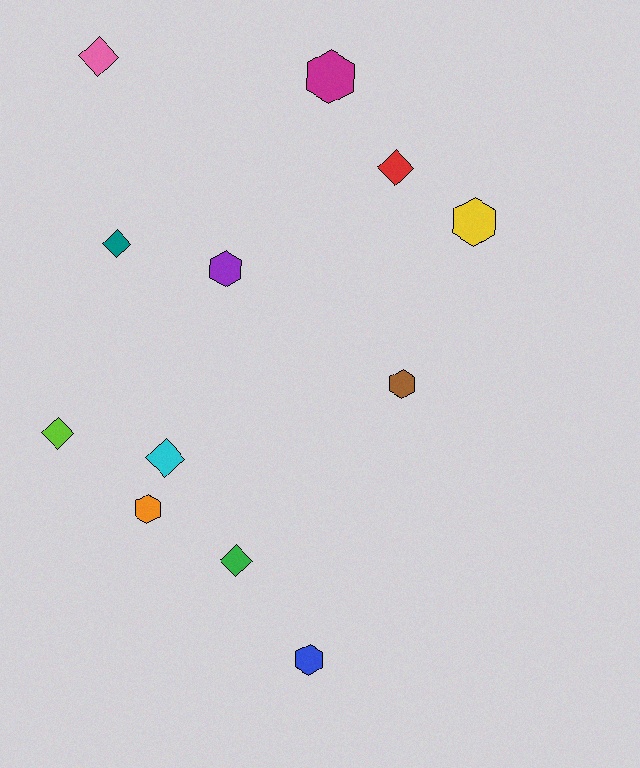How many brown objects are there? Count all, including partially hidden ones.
There is 1 brown object.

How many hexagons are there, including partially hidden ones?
There are 6 hexagons.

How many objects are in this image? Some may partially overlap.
There are 12 objects.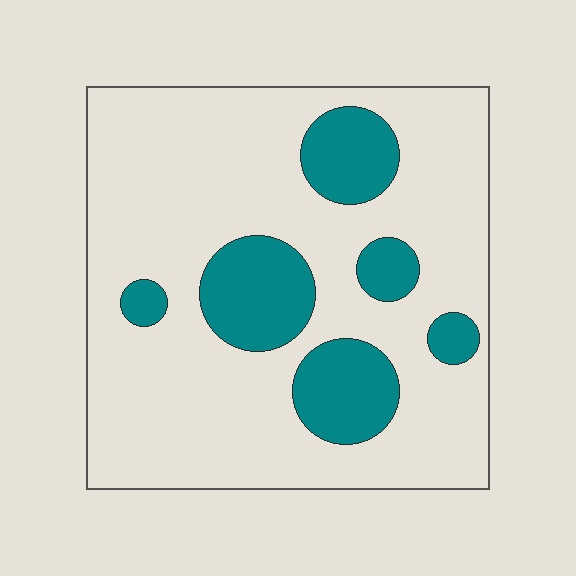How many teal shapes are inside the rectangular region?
6.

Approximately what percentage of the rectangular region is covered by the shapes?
Approximately 20%.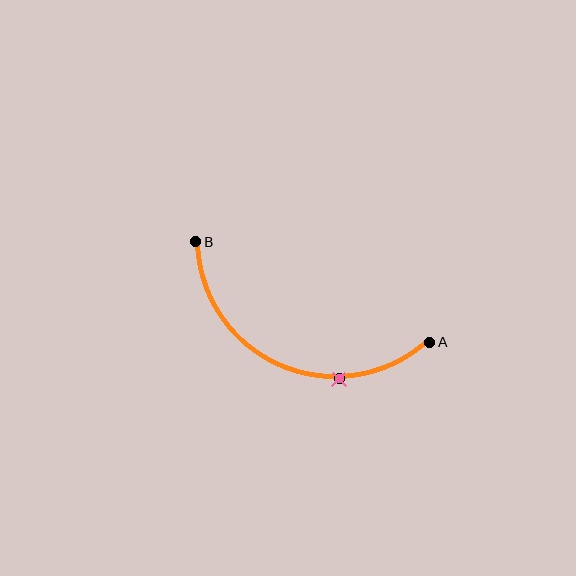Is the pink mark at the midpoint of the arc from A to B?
No. The pink mark lies on the arc but is closer to endpoint A. The arc midpoint would be at the point on the curve equidistant along the arc from both A and B.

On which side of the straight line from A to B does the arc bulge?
The arc bulges below the straight line connecting A and B.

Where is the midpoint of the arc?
The arc midpoint is the point on the curve farthest from the straight line joining A and B. It sits below that line.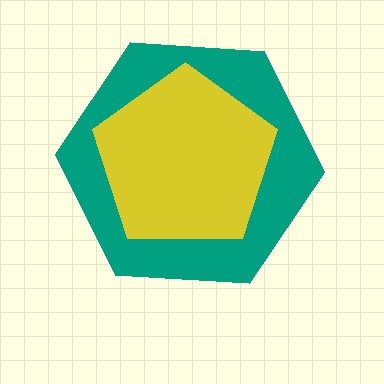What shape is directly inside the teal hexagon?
The yellow pentagon.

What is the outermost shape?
The teal hexagon.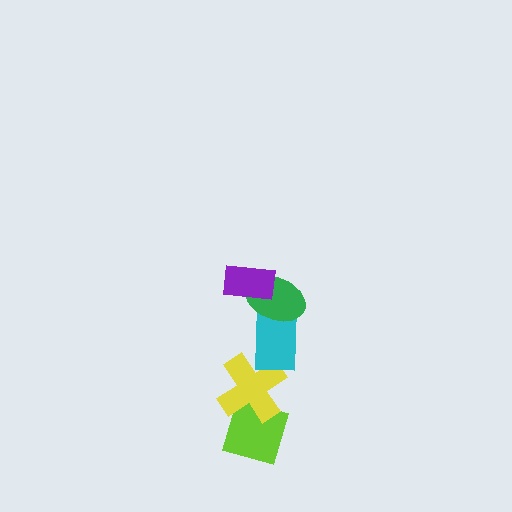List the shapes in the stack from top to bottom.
From top to bottom: the purple rectangle, the green ellipse, the cyan rectangle, the yellow cross, the lime diamond.